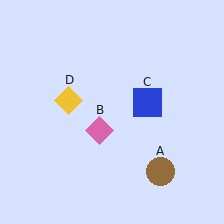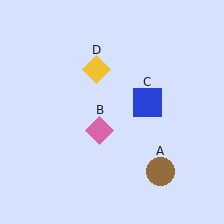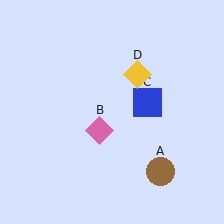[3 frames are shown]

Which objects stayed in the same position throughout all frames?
Brown circle (object A) and pink diamond (object B) and blue square (object C) remained stationary.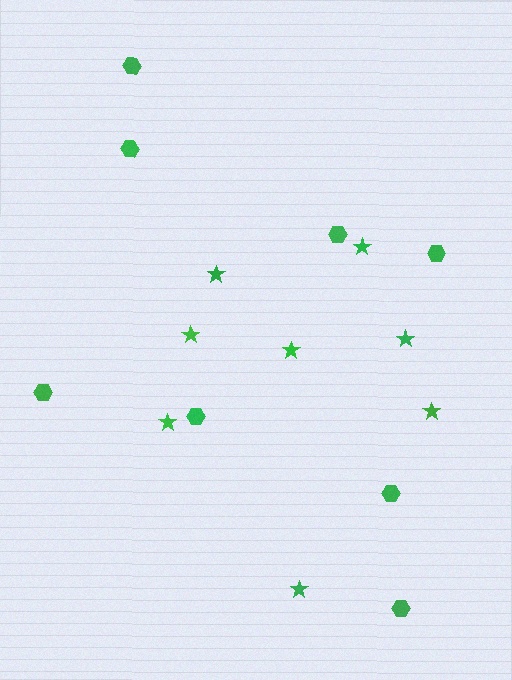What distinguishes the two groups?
There are 2 groups: one group of stars (8) and one group of hexagons (8).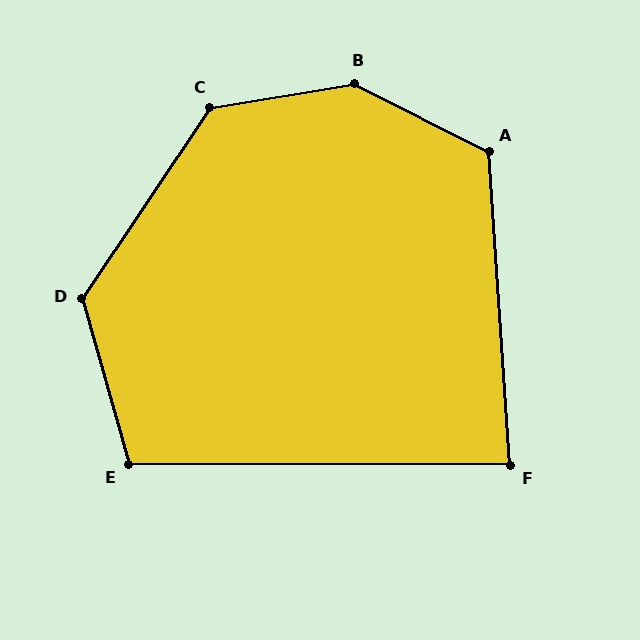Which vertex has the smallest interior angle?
F, at approximately 86 degrees.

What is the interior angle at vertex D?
Approximately 130 degrees (obtuse).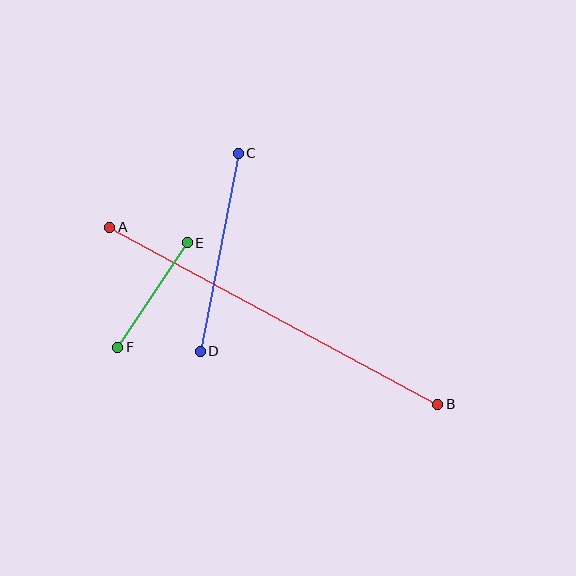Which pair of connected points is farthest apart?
Points A and B are farthest apart.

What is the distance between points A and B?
The distance is approximately 373 pixels.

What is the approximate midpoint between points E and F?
The midpoint is at approximately (153, 295) pixels.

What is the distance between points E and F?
The distance is approximately 126 pixels.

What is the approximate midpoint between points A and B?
The midpoint is at approximately (274, 316) pixels.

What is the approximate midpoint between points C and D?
The midpoint is at approximately (219, 252) pixels.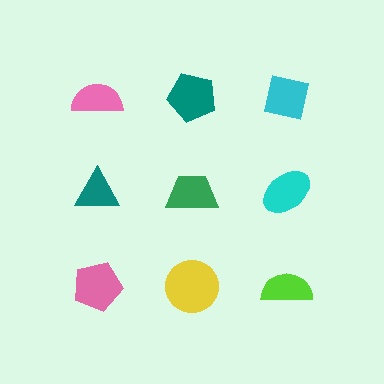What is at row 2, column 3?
A cyan ellipse.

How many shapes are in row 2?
3 shapes.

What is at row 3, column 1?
A pink pentagon.